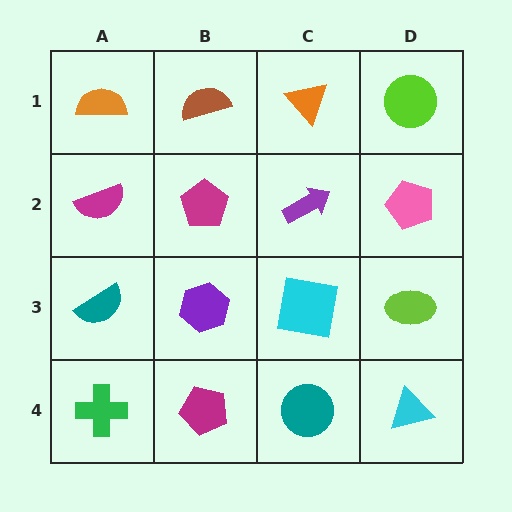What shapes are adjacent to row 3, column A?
A magenta semicircle (row 2, column A), a green cross (row 4, column A), a purple hexagon (row 3, column B).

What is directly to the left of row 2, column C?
A magenta pentagon.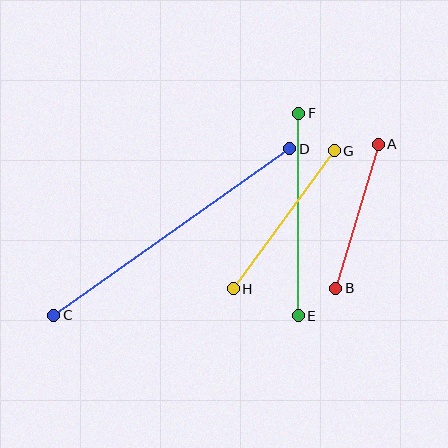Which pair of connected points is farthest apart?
Points C and D are farthest apart.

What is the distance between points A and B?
The distance is approximately 150 pixels.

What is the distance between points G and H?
The distance is approximately 171 pixels.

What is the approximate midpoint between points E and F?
The midpoint is at approximately (299, 215) pixels.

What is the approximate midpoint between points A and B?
The midpoint is at approximately (357, 216) pixels.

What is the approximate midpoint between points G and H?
The midpoint is at approximately (284, 220) pixels.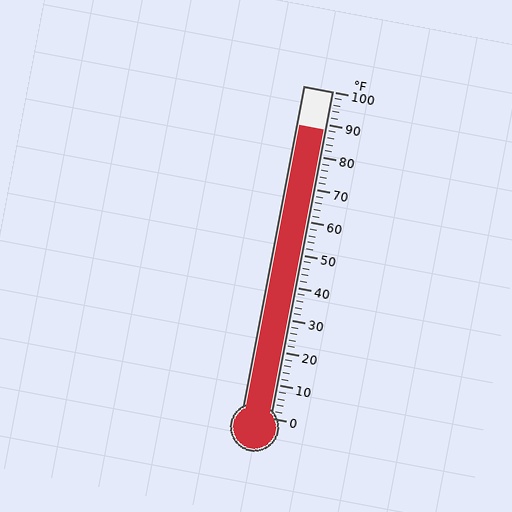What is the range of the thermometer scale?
The thermometer scale ranges from 0°F to 100°F.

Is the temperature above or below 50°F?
The temperature is above 50°F.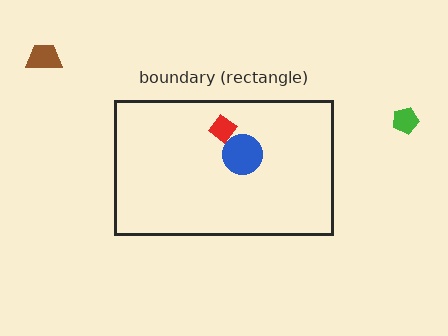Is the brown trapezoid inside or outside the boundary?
Outside.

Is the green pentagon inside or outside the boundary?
Outside.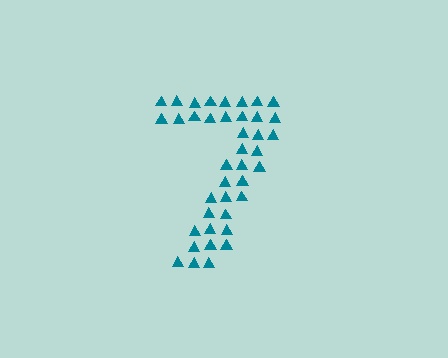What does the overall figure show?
The overall figure shows the digit 7.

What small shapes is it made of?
It is made of small triangles.